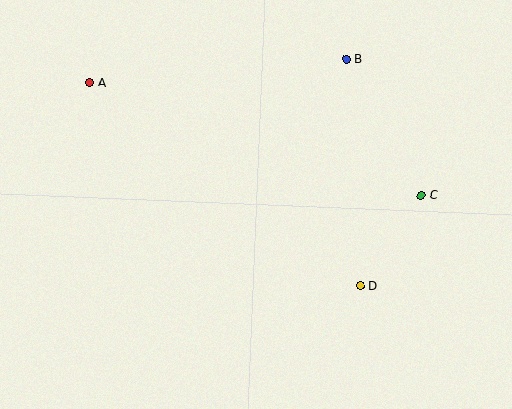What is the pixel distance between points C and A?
The distance between C and A is 350 pixels.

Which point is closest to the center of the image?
Point D at (360, 285) is closest to the center.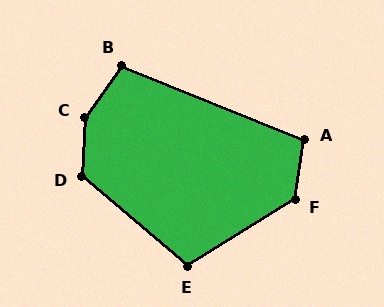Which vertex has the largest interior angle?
C, at approximately 148 degrees.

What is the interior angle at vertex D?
Approximately 127 degrees (obtuse).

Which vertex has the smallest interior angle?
B, at approximately 103 degrees.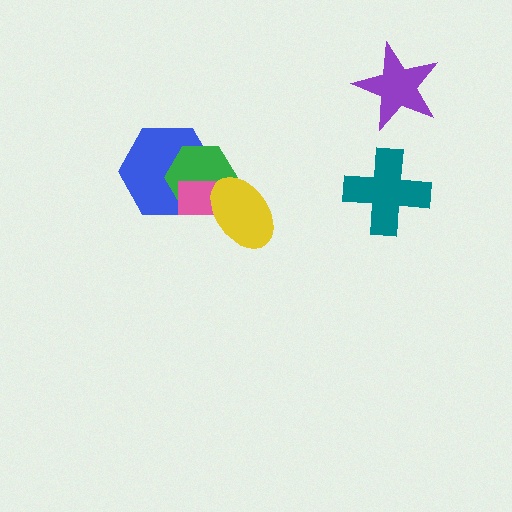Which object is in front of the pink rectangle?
The yellow ellipse is in front of the pink rectangle.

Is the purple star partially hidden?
No, no other shape covers it.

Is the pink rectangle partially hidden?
Yes, it is partially covered by another shape.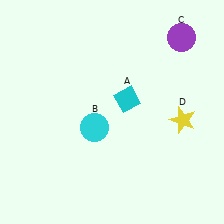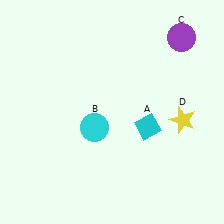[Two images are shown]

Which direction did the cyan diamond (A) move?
The cyan diamond (A) moved down.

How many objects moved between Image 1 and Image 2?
1 object moved between the two images.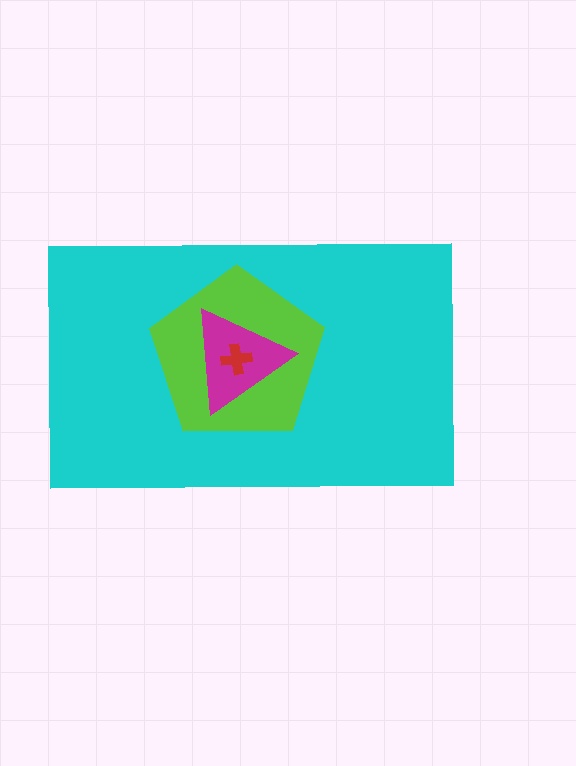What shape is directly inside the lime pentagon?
The magenta triangle.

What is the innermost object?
The red cross.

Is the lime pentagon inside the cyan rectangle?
Yes.